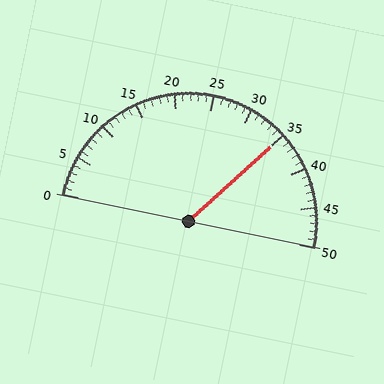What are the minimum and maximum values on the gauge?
The gauge ranges from 0 to 50.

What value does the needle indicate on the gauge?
The needle indicates approximately 35.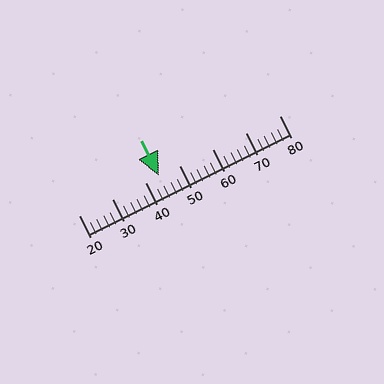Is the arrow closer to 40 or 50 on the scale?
The arrow is closer to 40.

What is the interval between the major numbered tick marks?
The major tick marks are spaced 10 units apart.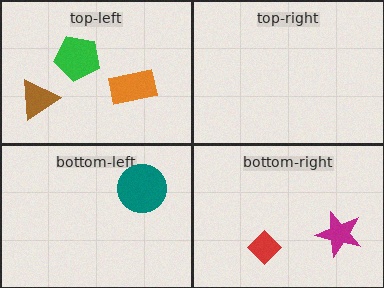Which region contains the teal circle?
The bottom-left region.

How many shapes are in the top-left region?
3.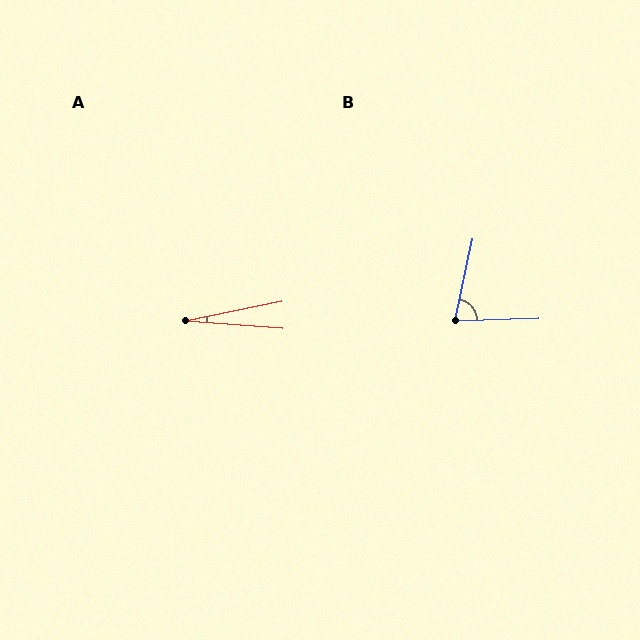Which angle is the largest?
B, at approximately 76 degrees.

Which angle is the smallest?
A, at approximately 16 degrees.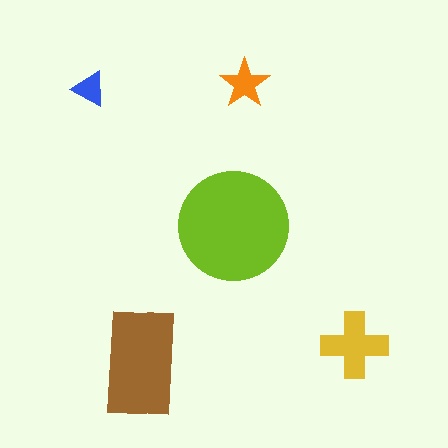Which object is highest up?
The orange star is topmost.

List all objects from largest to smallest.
The lime circle, the brown rectangle, the yellow cross, the orange star, the blue triangle.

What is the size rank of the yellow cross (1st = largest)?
3rd.